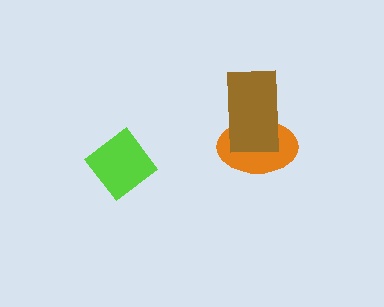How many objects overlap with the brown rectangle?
1 object overlaps with the brown rectangle.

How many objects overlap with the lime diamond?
0 objects overlap with the lime diamond.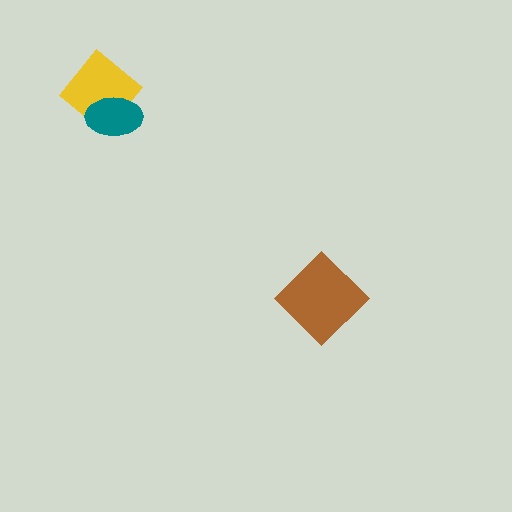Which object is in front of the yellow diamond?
The teal ellipse is in front of the yellow diamond.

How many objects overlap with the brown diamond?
0 objects overlap with the brown diamond.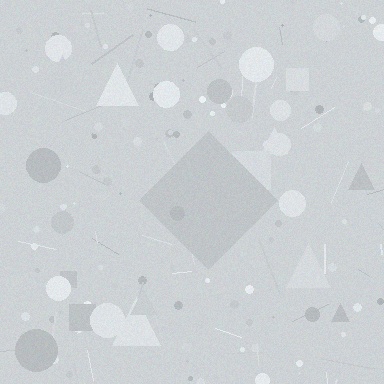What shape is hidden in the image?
A diamond is hidden in the image.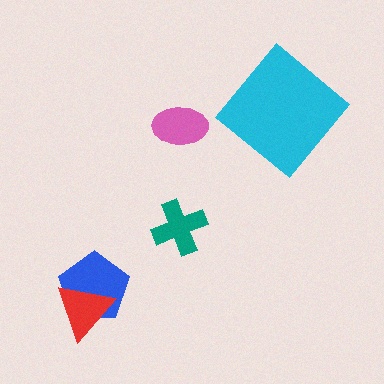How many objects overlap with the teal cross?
0 objects overlap with the teal cross.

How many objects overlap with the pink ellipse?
0 objects overlap with the pink ellipse.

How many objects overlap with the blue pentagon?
1 object overlaps with the blue pentagon.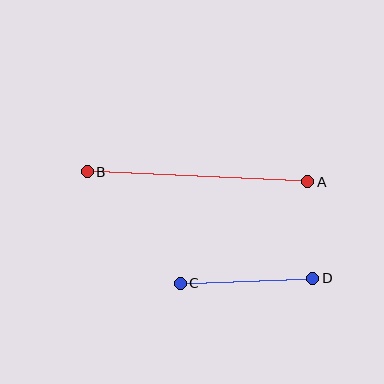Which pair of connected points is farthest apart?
Points A and B are farthest apart.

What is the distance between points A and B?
The distance is approximately 221 pixels.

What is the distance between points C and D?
The distance is approximately 133 pixels.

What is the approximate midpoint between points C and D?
The midpoint is at approximately (247, 281) pixels.